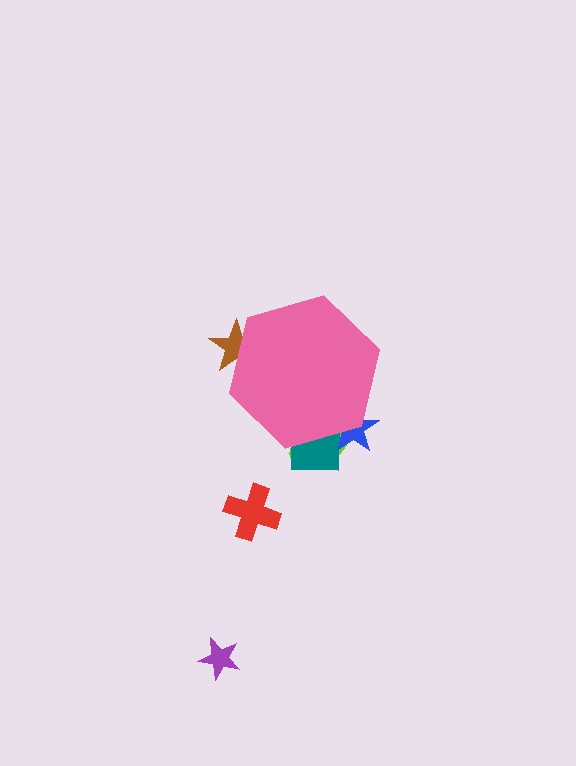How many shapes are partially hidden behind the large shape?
4 shapes are partially hidden.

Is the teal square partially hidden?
Yes, the teal square is partially hidden behind the pink hexagon.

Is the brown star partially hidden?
Yes, the brown star is partially hidden behind the pink hexagon.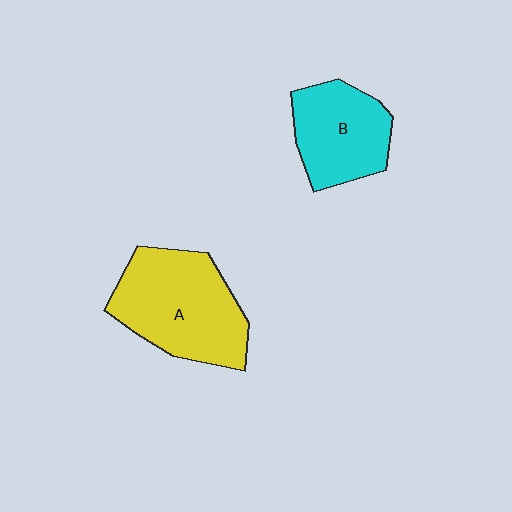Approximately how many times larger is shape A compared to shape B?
Approximately 1.4 times.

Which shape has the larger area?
Shape A (yellow).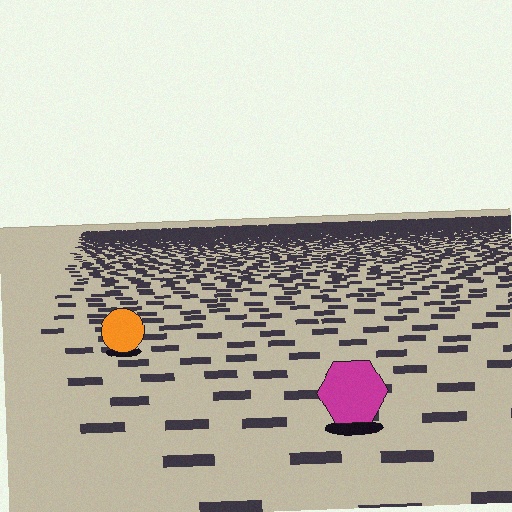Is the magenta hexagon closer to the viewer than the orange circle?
Yes. The magenta hexagon is closer — you can tell from the texture gradient: the ground texture is coarser near it.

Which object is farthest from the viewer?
The orange circle is farthest from the viewer. It appears smaller and the ground texture around it is denser.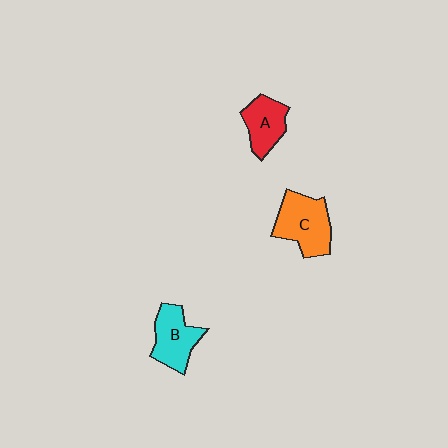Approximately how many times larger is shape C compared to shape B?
Approximately 1.2 times.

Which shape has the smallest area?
Shape A (red).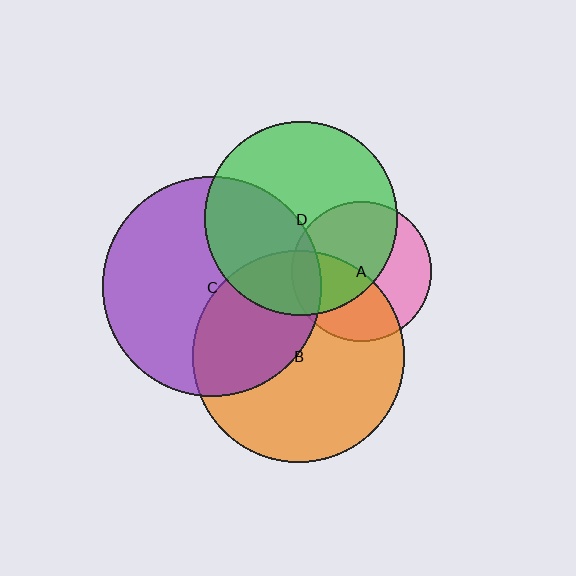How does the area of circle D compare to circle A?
Approximately 1.9 times.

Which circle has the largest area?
Circle C (purple).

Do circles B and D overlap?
Yes.